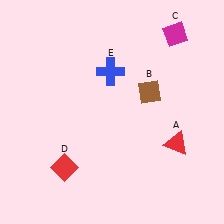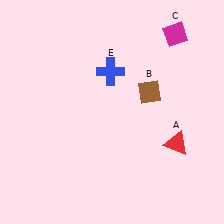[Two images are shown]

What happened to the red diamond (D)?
The red diamond (D) was removed in Image 2. It was in the bottom-left area of Image 1.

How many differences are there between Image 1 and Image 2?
There is 1 difference between the two images.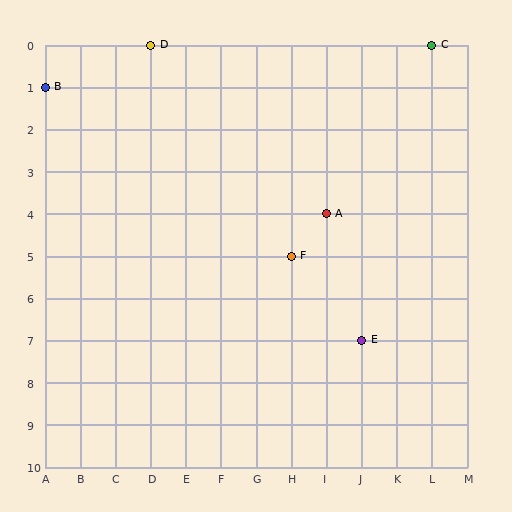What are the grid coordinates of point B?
Point B is at grid coordinates (A, 1).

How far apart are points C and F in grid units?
Points C and F are 4 columns and 5 rows apart (about 6.4 grid units diagonally).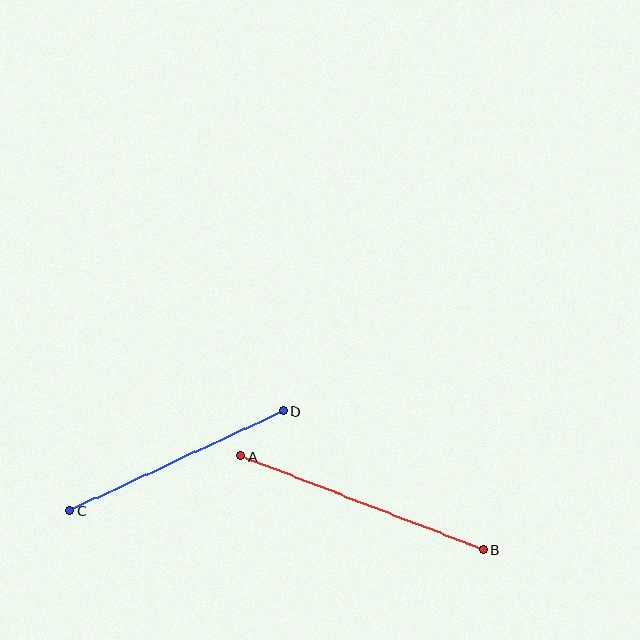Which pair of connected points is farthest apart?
Points A and B are farthest apart.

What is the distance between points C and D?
The distance is approximately 235 pixels.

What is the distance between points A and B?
The distance is approximately 260 pixels.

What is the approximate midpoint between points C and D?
The midpoint is at approximately (177, 461) pixels.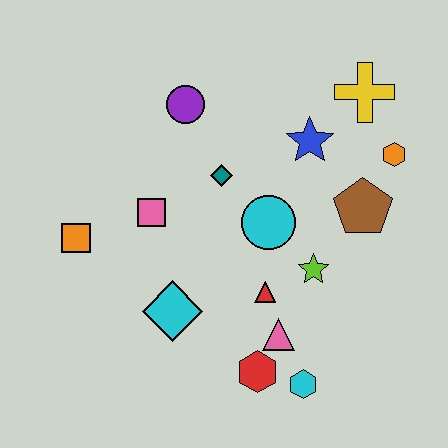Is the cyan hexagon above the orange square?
No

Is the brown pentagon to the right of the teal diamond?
Yes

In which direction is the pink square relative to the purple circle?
The pink square is below the purple circle.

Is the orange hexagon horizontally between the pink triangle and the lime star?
No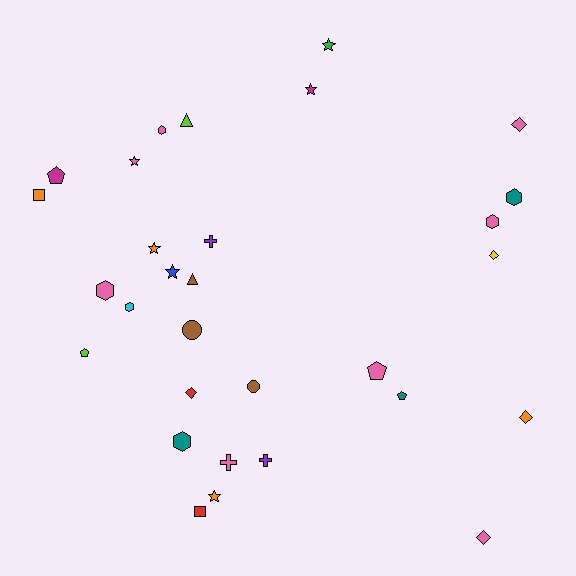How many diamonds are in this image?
There are 5 diamonds.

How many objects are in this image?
There are 30 objects.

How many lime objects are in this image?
There are 2 lime objects.